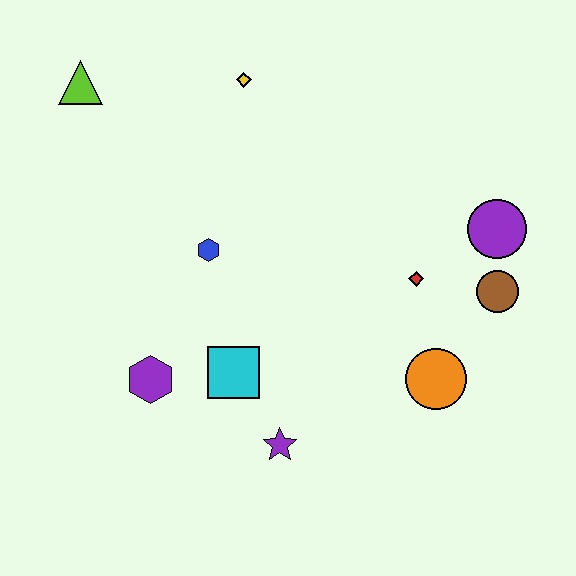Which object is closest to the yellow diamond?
The lime triangle is closest to the yellow diamond.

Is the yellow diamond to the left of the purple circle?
Yes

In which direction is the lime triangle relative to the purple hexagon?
The lime triangle is above the purple hexagon.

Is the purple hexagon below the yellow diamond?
Yes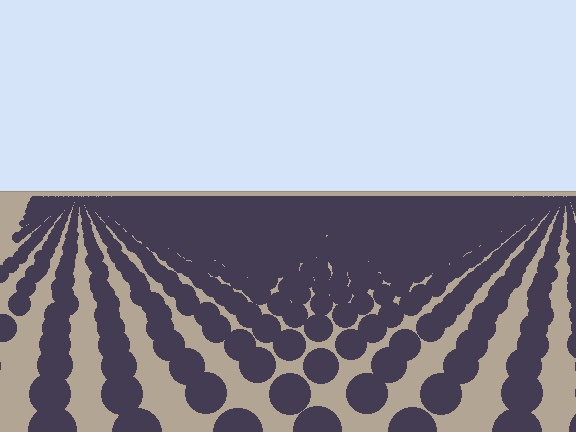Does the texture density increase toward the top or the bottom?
Density increases toward the top.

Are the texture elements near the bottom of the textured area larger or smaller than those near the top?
Larger. Near the bottom, elements are closer to the viewer and appear at a bigger on-screen size.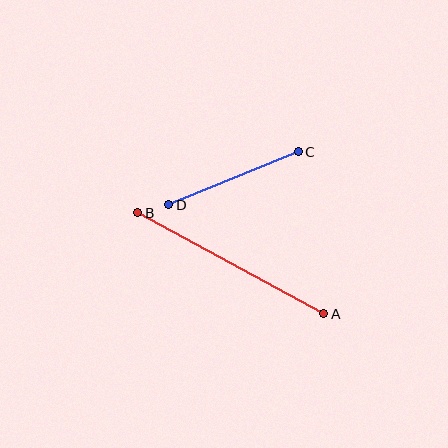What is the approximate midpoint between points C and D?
The midpoint is at approximately (234, 178) pixels.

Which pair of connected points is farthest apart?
Points A and B are farthest apart.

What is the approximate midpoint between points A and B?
The midpoint is at approximately (231, 263) pixels.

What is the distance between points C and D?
The distance is approximately 140 pixels.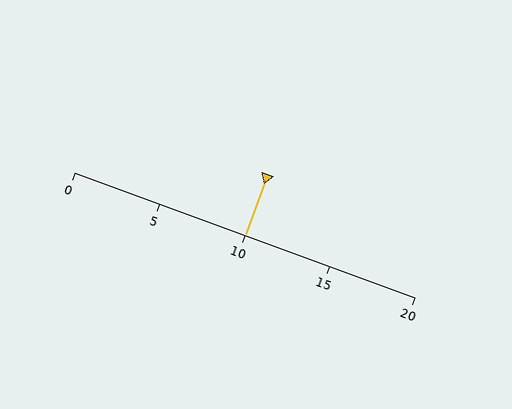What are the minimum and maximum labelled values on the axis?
The axis runs from 0 to 20.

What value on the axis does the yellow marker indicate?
The marker indicates approximately 10.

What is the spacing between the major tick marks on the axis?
The major ticks are spaced 5 apart.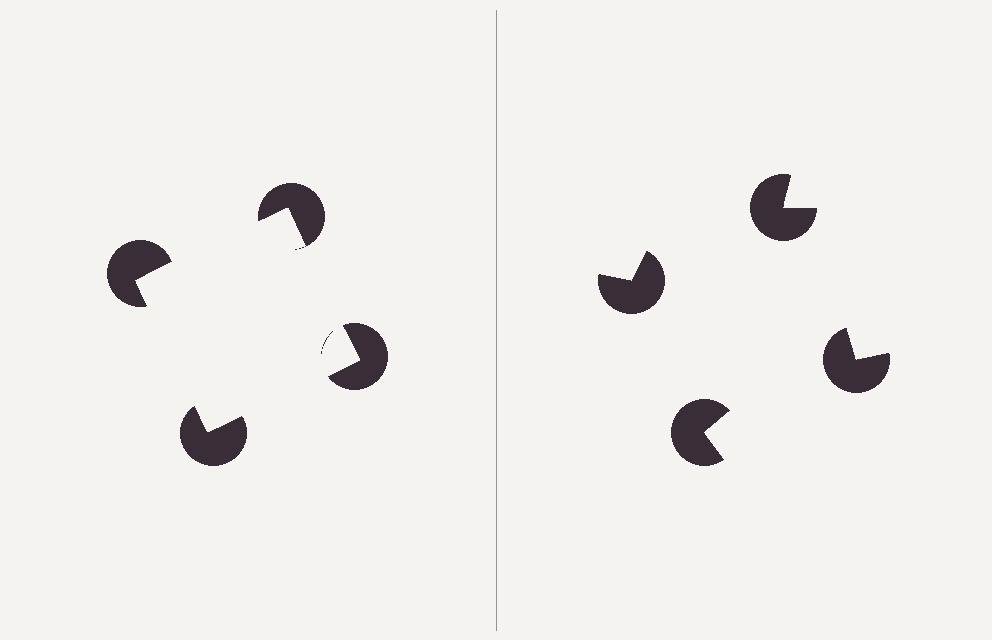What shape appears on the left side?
An illusory square.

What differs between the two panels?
The pac-man discs are positioned identically on both sides; only the wedge orientations differ. On the left they align to a square; on the right they are misaligned.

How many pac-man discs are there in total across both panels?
8 — 4 on each side.